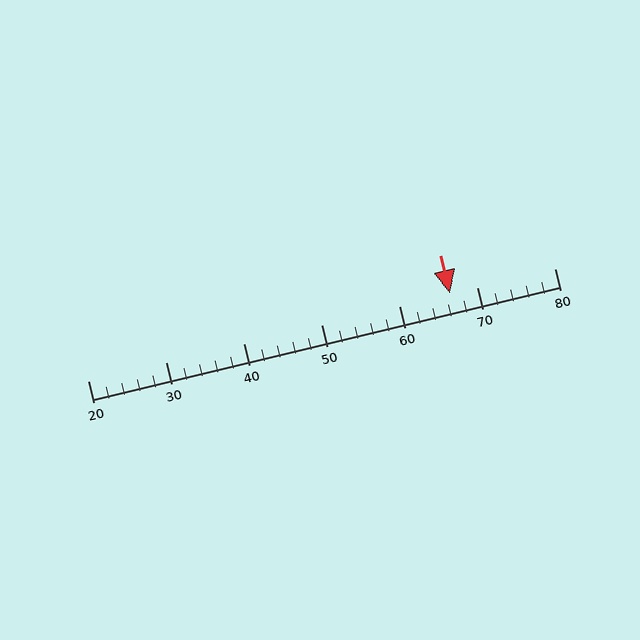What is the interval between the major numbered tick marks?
The major tick marks are spaced 10 units apart.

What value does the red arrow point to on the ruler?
The red arrow points to approximately 67.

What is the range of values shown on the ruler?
The ruler shows values from 20 to 80.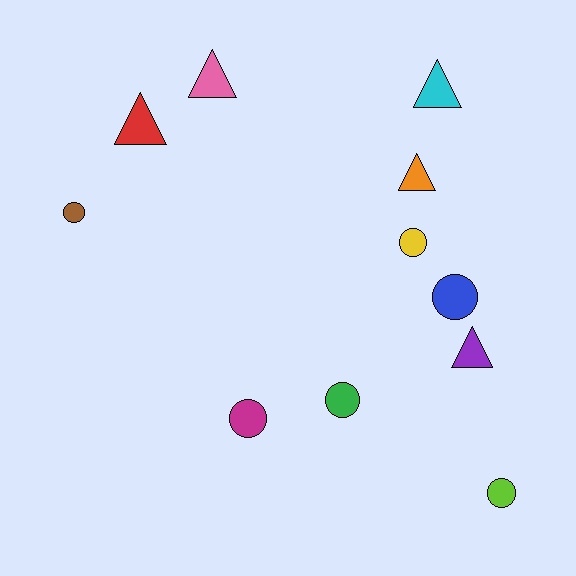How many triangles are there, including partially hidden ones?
There are 5 triangles.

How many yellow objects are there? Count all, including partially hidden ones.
There is 1 yellow object.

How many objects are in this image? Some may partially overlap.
There are 11 objects.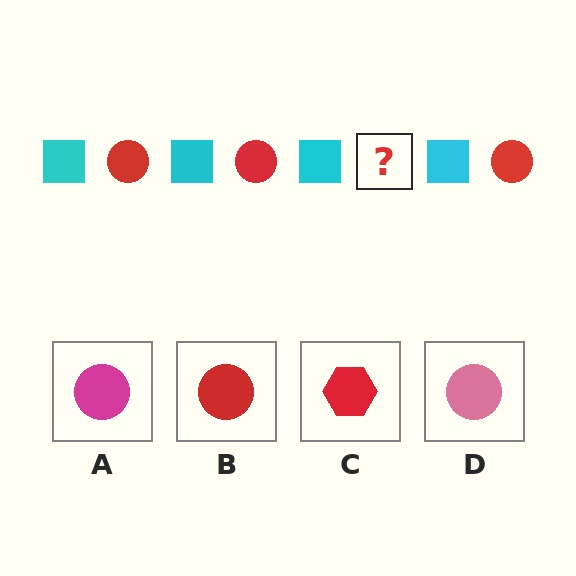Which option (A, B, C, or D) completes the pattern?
B.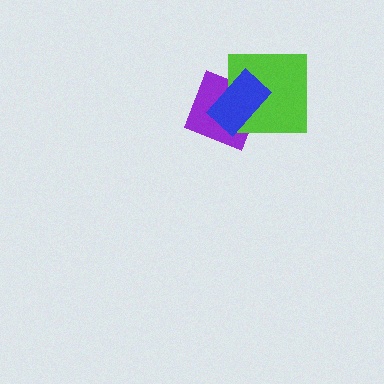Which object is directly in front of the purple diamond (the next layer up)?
The lime square is directly in front of the purple diamond.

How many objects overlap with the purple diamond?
2 objects overlap with the purple diamond.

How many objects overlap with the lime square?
2 objects overlap with the lime square.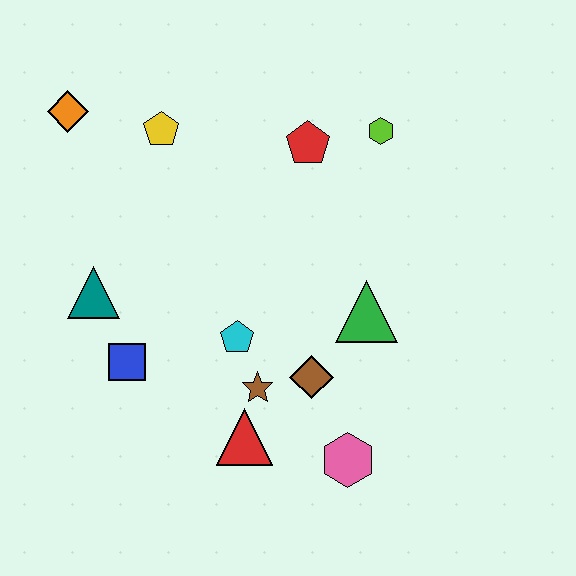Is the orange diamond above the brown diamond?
Yes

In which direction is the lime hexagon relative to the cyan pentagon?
The lime hexagon is above the cyan pentagon.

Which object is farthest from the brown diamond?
The orange diamond is farthest from the brown diamond.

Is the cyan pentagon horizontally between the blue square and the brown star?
Yes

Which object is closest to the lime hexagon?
The red pentagon is closest to the lime hexagon.